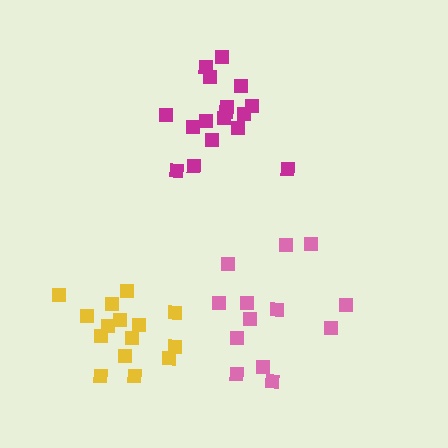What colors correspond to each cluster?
The clusters are colored: magenta, pink, yellow.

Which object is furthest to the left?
The yellow cluster is leftmost.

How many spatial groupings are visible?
There are 3 spatial groupings.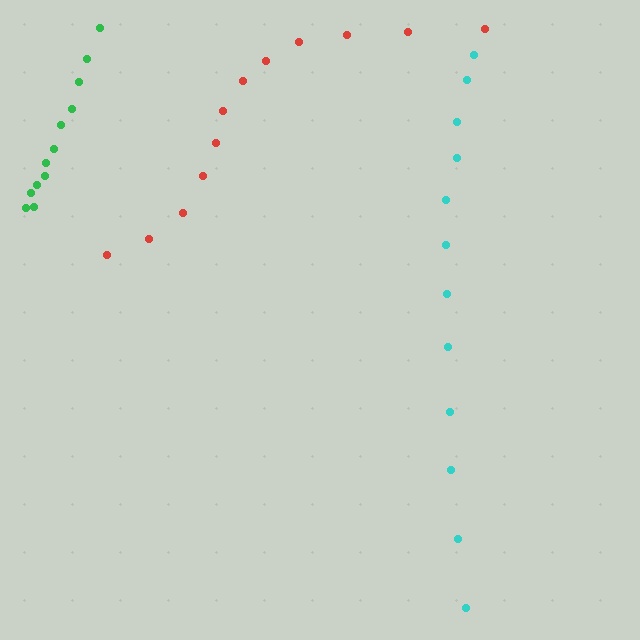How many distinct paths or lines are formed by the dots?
There are 3 distinct paths.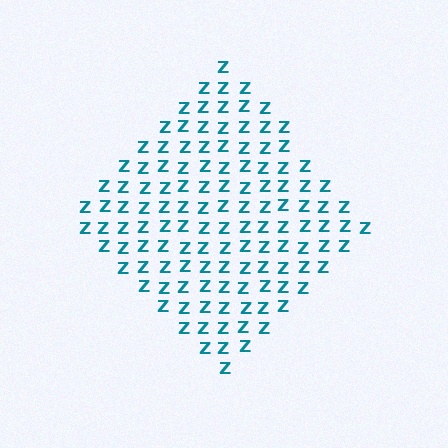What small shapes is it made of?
It is made of small letter Z's.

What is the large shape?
The large shape is a diamond.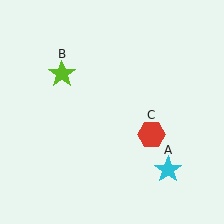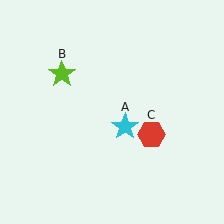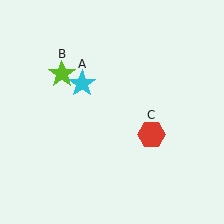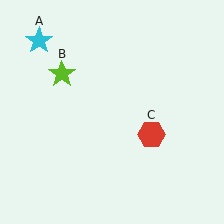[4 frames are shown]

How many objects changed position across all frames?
1 object changed position: cyan star (object A).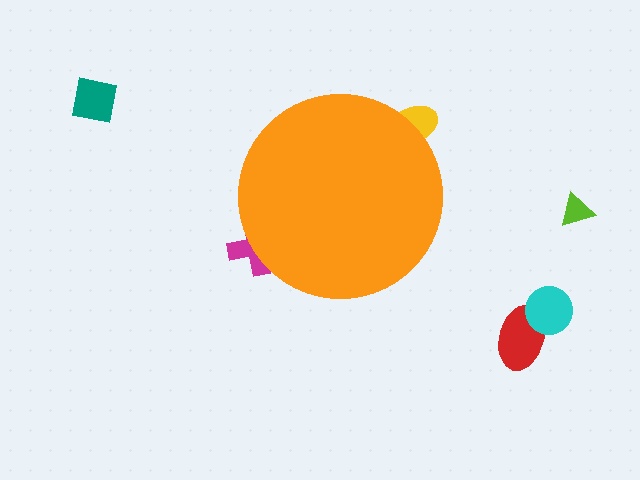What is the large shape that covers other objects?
An orange circle.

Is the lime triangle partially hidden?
No, the lime triangle is fully visible.